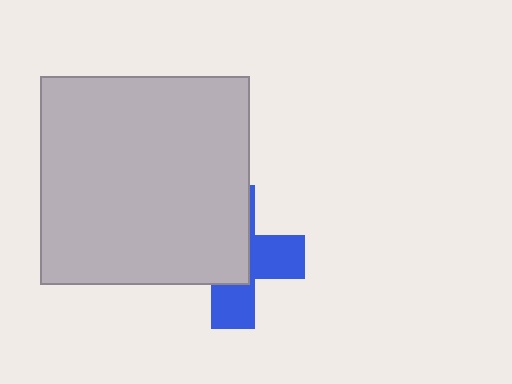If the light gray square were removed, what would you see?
You would see the complete blue cross.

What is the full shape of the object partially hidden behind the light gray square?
The partially hidden object is a blue cross.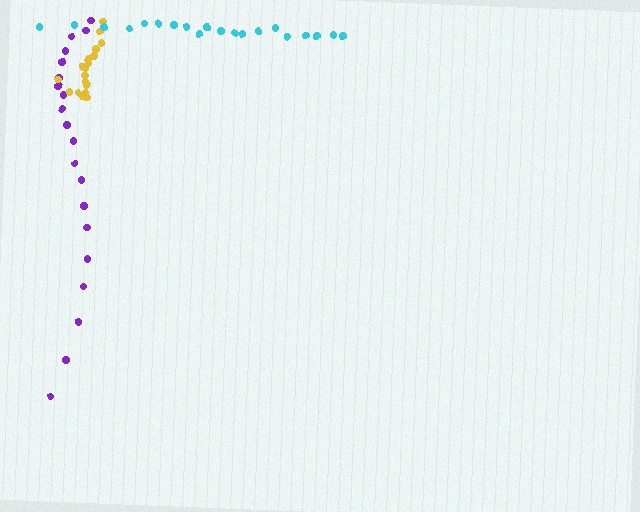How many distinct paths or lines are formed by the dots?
There are 3 distinct paths.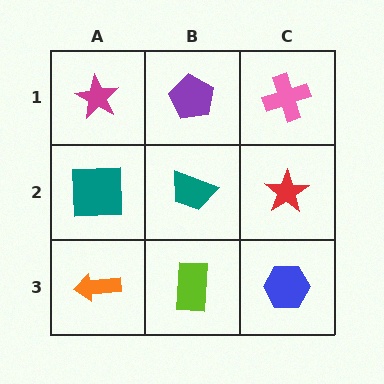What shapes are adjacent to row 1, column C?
A red star (row 2, column C), a purple pentagon (row 1, column B).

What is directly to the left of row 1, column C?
A purple pentagon.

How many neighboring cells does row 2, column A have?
3.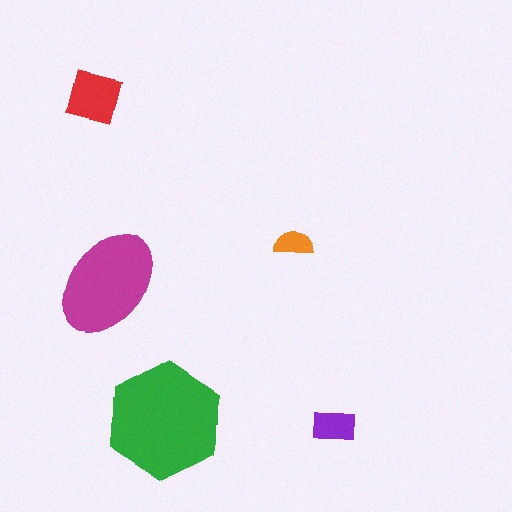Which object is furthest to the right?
The purple rectangle is rightmost.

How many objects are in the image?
There are 5 objects in the image.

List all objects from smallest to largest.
The orange semicircle, the purple rectangle, the red square, the magenta ellipse, the green hexagon.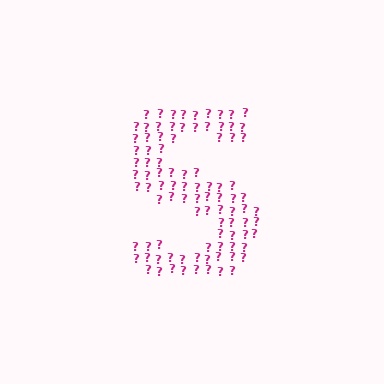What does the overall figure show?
The overall figure shows the letter S.